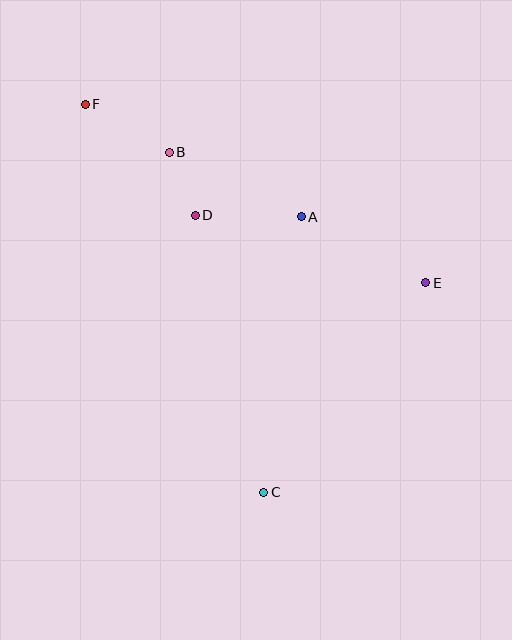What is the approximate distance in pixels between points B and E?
The distance between B and E is approximately 288 pixels.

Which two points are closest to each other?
Points B and D are closest to each other.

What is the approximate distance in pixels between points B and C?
The distance between B and C is approximately 353 pixels.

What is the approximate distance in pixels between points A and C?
The distance between A and C is approximately 278 pixels.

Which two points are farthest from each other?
Points C and F are farthest from each other.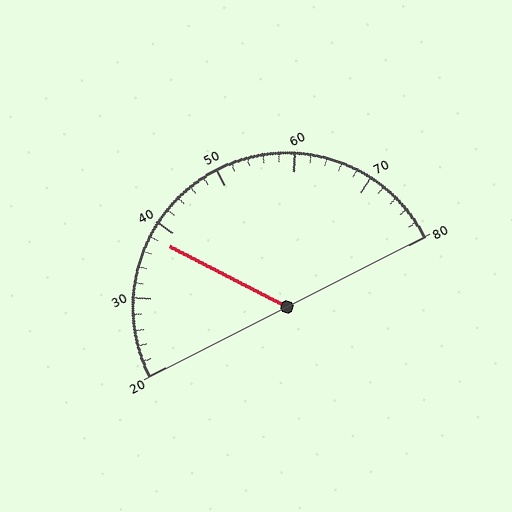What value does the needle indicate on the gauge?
The needle indicates approximately 38.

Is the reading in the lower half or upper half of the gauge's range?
The reading is in the lower half of the range (20 to 80).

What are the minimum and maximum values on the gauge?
The gauge ranges from 20 to 80.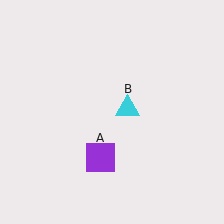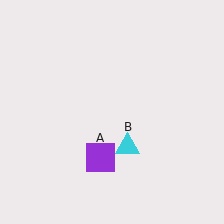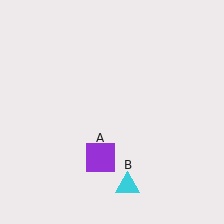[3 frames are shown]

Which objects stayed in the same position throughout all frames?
Purple square (object A) remained stationary.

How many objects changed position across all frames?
1 object changed position: cyan triangle (object B).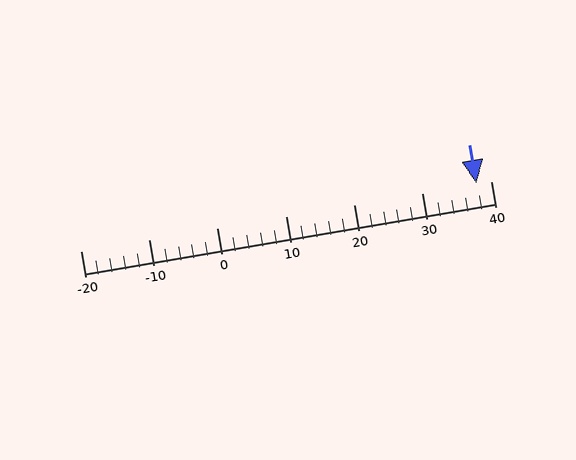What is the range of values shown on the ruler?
The ruler shows values from -20 to 40.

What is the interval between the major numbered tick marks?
The major tick marks are spaced 10 units apart.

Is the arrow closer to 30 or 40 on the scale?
The arrow is closer to 40.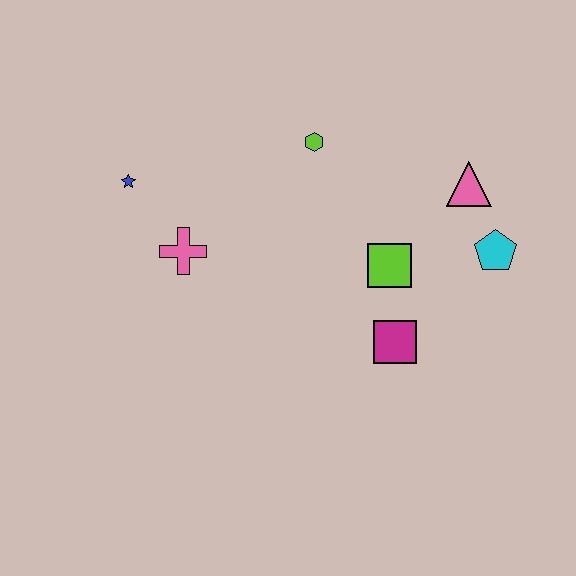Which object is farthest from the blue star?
The cyan pentagon is farthest from the blue star.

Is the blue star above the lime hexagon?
No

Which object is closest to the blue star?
The pink cross is closest to the blue star.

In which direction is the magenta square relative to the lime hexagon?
The magenta square is below the lime hexagon.